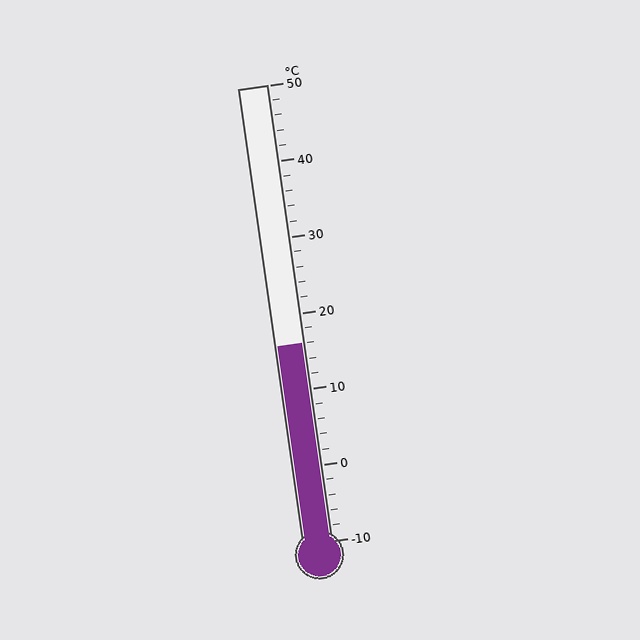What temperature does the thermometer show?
The thermometer shows approximately 16°C.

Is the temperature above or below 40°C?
The temperature is below 40°C.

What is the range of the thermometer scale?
The thermometer scale ranges from -10°C to 50°C.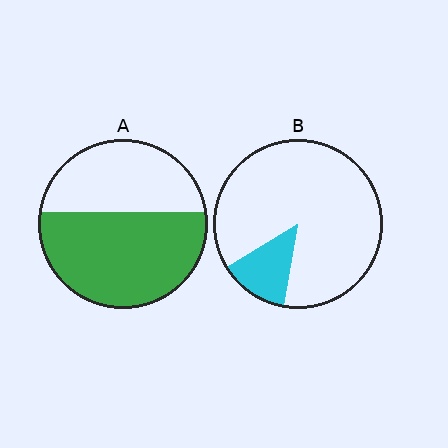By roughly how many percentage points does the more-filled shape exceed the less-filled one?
By roughly 45 percentage points (A over B).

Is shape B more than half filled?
No.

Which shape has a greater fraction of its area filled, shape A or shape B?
Shape A.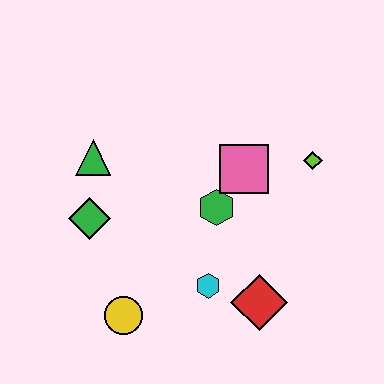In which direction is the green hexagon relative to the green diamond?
The green hexagon is to the right of the green diamond.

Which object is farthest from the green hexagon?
The yellow circle is farthest from the green hexagon.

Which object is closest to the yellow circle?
The cyan hexagon is closest to the yellow circle.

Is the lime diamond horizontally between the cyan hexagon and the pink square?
No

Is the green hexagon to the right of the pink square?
No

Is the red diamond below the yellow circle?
No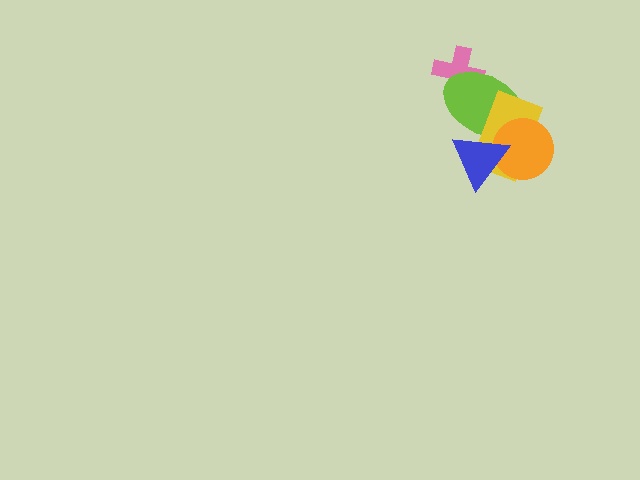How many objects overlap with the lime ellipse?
4 objects overlap with the lime ellipse.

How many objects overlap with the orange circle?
3 objects overlap with the orange circle.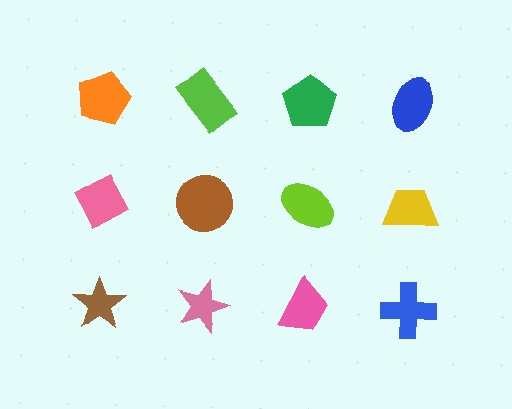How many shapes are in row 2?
4 shapes.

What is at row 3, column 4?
A blue cross.